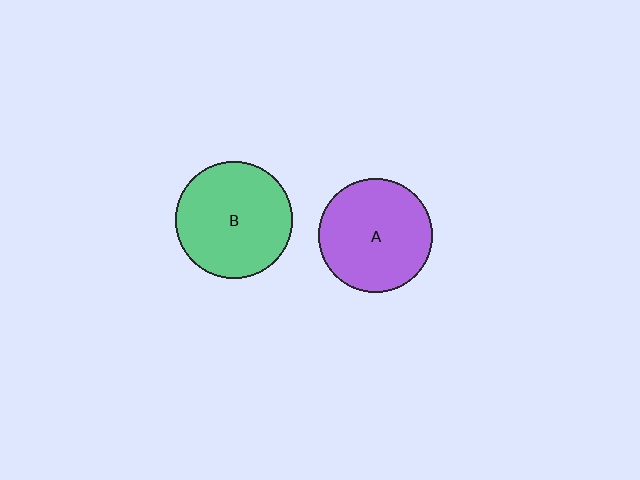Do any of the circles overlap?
No, none of the circles overlap.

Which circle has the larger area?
Circle B (green).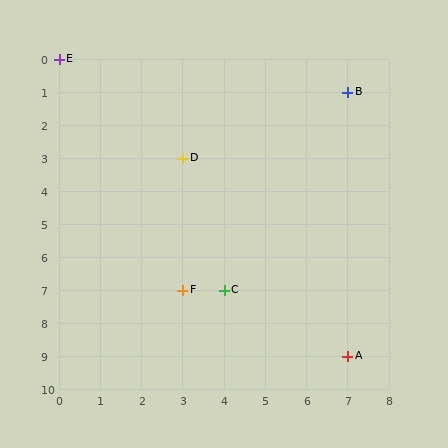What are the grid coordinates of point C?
Point C is at grid coordinates (4, 7).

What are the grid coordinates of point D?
Point D is at grid coordinates (3, 3).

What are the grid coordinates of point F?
Point F is at grid coordinates (3, 7).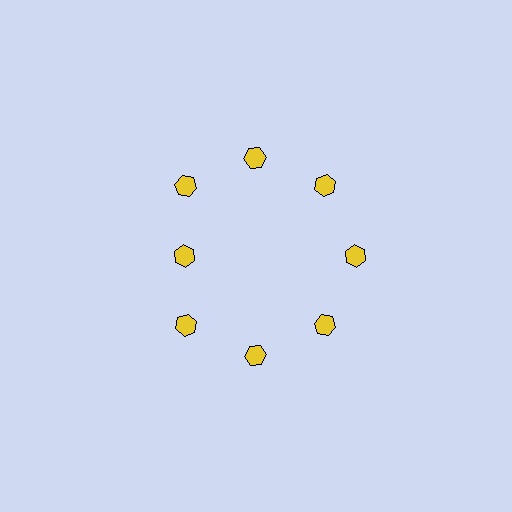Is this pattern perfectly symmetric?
No. The 8 yellow hexagons are arranged in a ring, but one element near the 9 o'clock position is pulled inward toward the center, breaking the 8-fold rotational symmetry.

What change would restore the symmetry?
The symmetry would be restored by moving it outward, back onto the ring so that all 8 hexagons sit at equal angles and equal distance from the center.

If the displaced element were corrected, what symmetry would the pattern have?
It would have 8-fold rotational symmetry — the pattern would map onto itself every 45 degrees.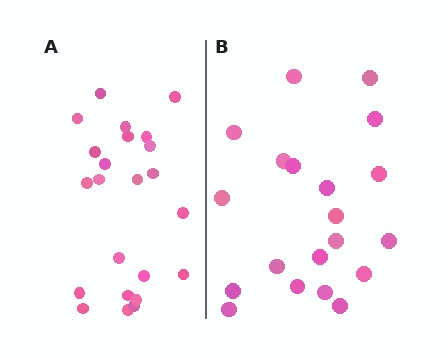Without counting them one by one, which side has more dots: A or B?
Region A (the left region) has more dots.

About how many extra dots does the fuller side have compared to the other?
Region A has just a few more — roughly 2 or 3 more dots than region B.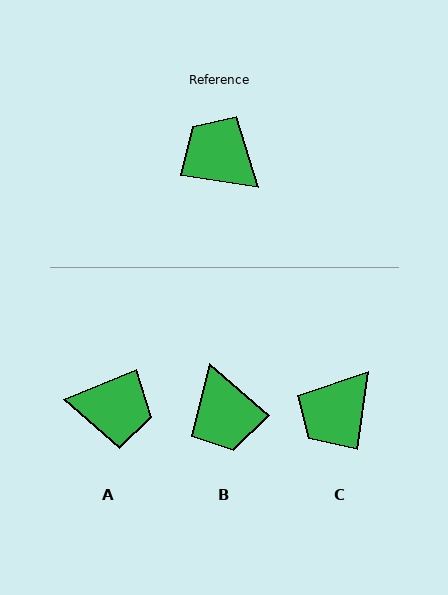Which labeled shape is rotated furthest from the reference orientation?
B, about 149 degrees away.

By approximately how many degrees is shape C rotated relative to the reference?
Approximately 91 degrees counter-clockwise.